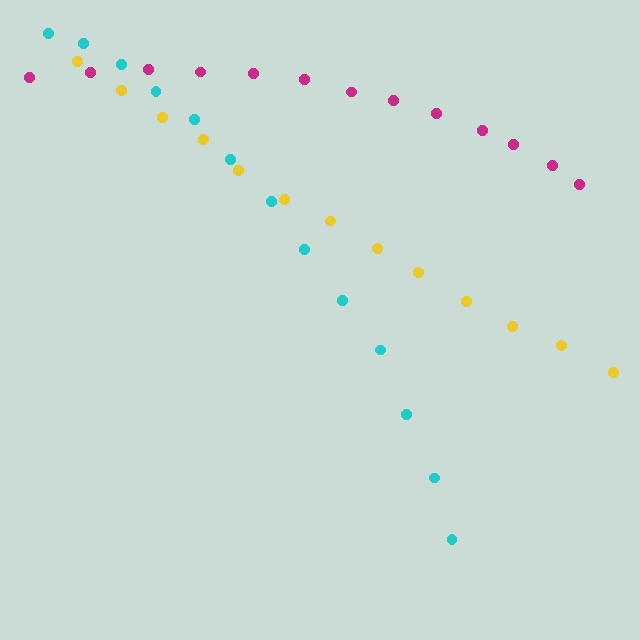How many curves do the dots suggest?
There are 3 distinct paths.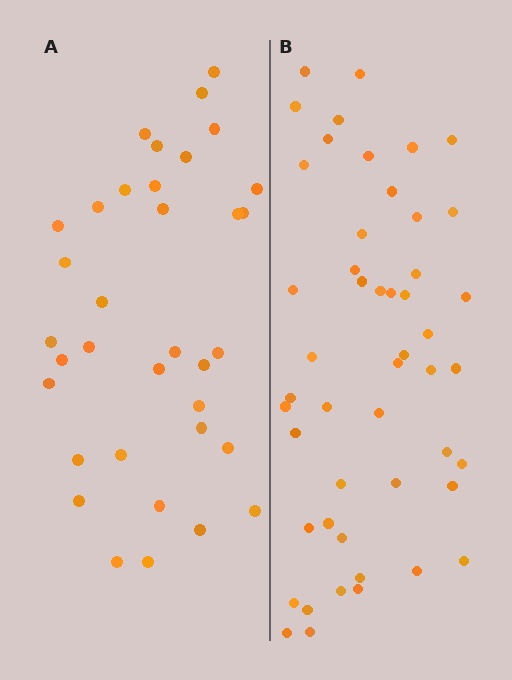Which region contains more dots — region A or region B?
Region B (the right region) has more dots.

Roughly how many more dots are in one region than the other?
Region B has approximately 15 more dots than region A.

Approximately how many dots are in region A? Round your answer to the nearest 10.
About 40 dots. (The exact count is 35, which rounds to 40.)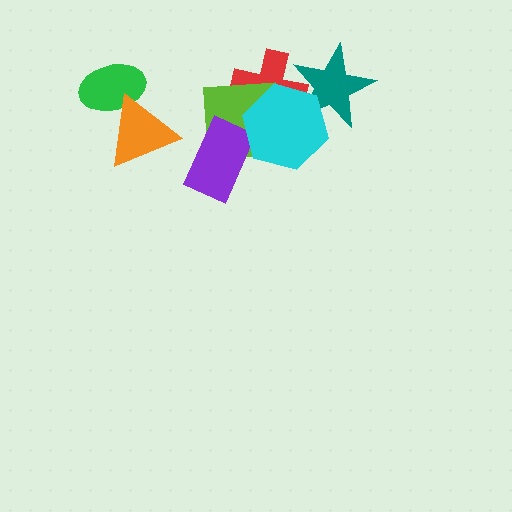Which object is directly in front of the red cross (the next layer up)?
The teal star is directly in front of the red cross.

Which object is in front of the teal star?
The cyan hexagon is in front of the teal star.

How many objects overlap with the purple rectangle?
2 objects overlap with the purple rectangle.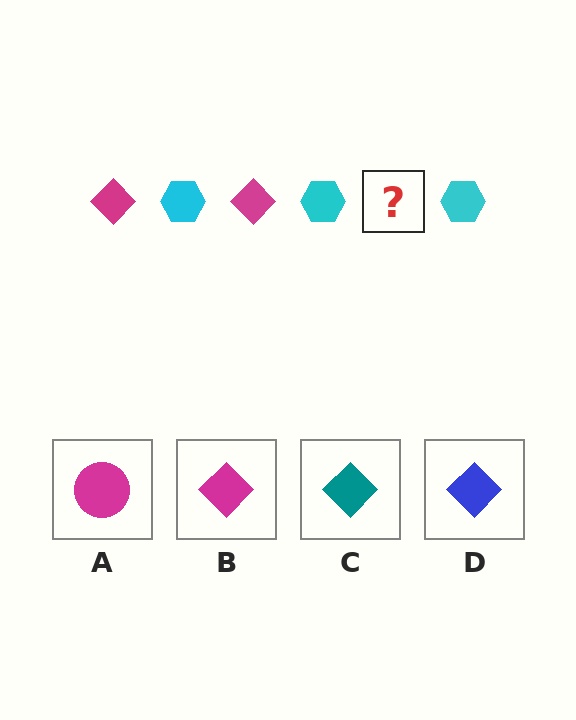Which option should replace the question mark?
Option B.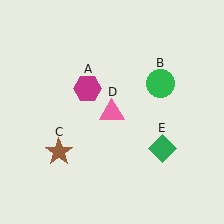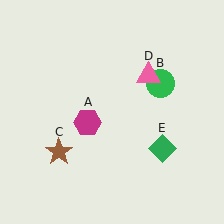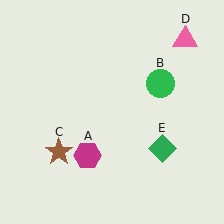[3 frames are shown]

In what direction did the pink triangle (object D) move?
The pink triangle (object D) moved up and to the right.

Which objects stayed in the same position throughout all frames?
Green circle (object B) and brown star (object C) and green diamond (object E) remained stationary.